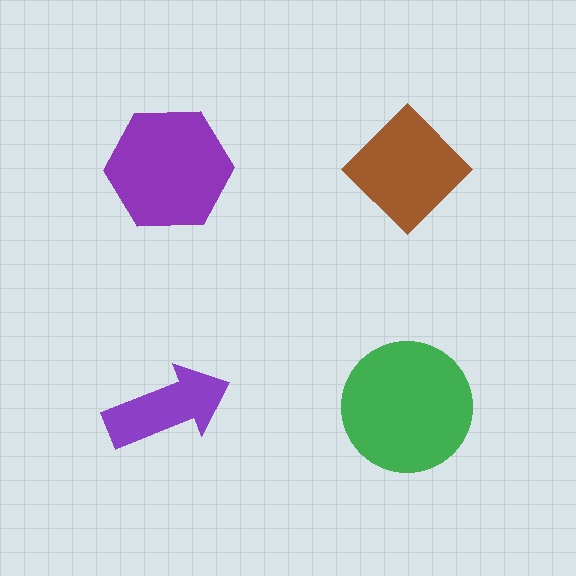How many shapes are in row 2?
2 shapes.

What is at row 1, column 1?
A purple hexagon.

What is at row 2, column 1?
A purple arrow.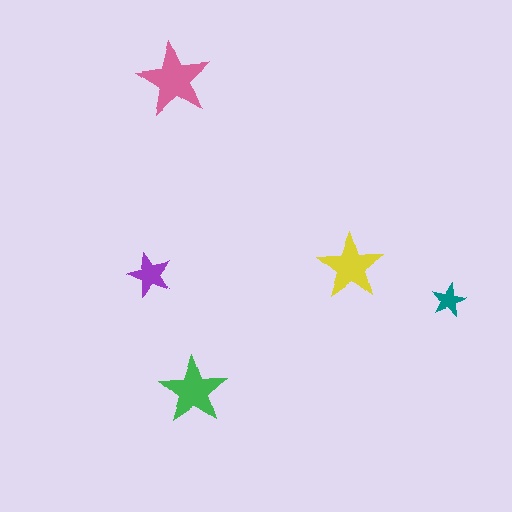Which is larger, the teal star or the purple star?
The purple one.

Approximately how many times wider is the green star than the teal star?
About 2 times wider.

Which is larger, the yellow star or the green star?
The green one.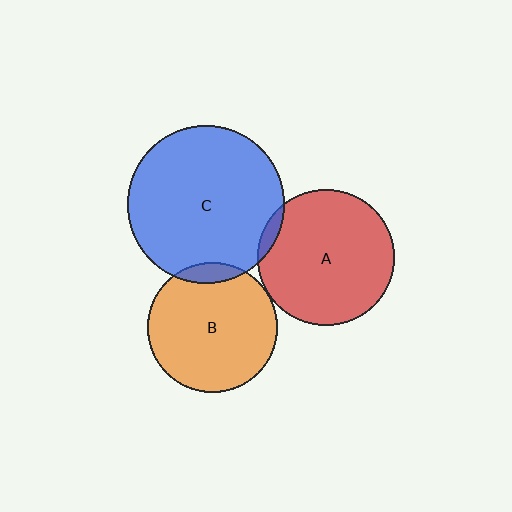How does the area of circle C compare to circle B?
Approximately 1.5 times.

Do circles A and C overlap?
Yes.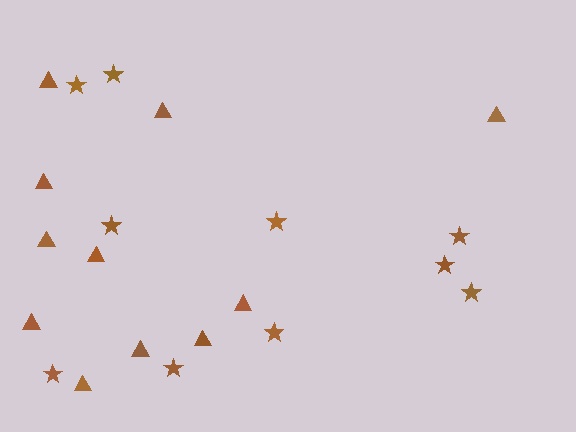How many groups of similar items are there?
There are 2 groups: one group of stars (10) and one group of triangles (11).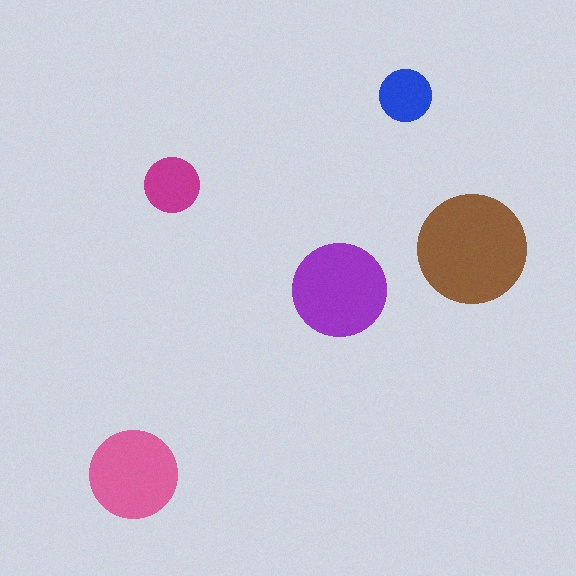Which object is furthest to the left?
The pink circle is leftmost.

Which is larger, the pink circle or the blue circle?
The pink one.